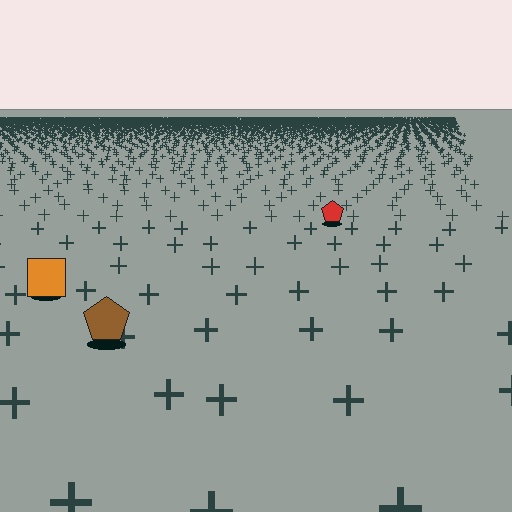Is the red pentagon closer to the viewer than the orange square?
No. The orange square is closer — you can tell from the texture gradient: the ground texture is coarser near it.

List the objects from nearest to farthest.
From nearest to farthest: the brown pentagon, the orange square, the red pentagon.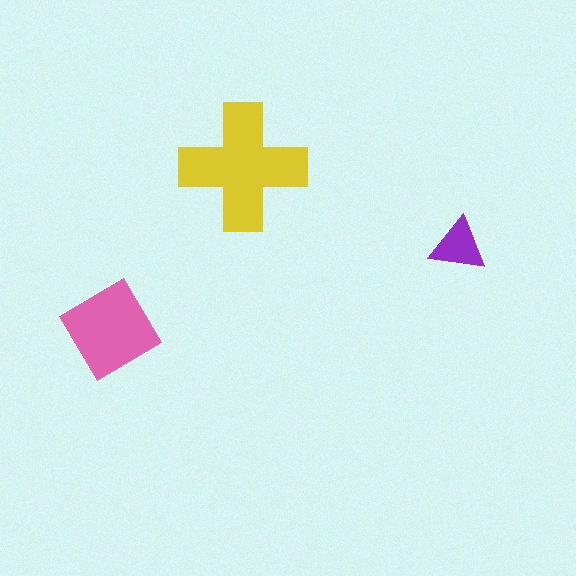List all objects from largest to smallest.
The yellow cross, the pink diamond, the purple triangle.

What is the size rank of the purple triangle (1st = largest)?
3rd.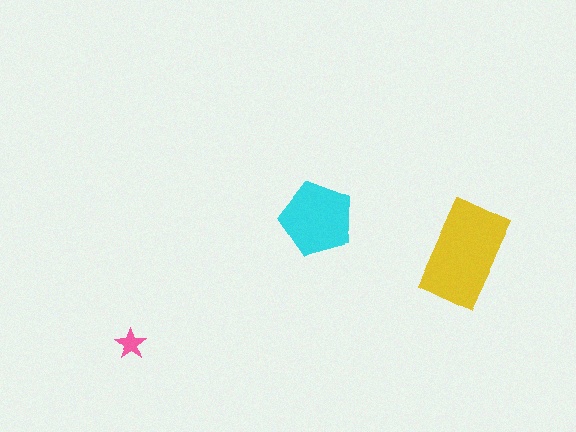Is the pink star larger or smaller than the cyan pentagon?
Smaller.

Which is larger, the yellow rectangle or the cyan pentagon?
The yellow rectangle.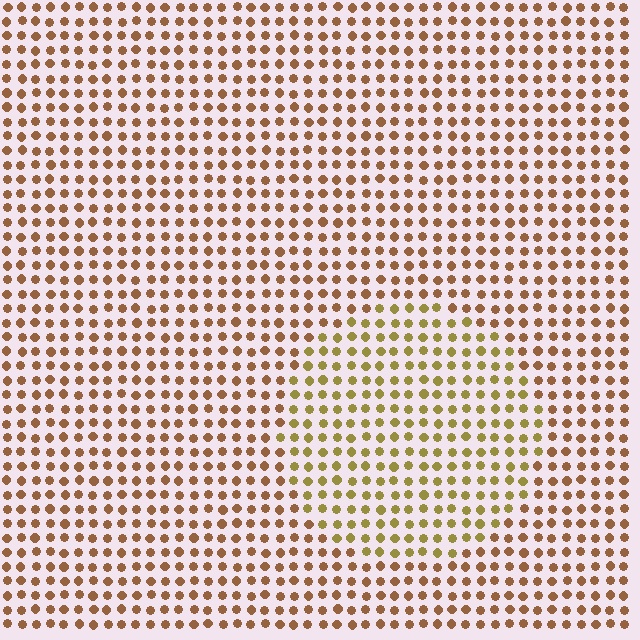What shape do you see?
I see a circle.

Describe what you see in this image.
The image is filled with small brown elements in a uniform arrangement. A circle-shaped region is visible where the elements are tinted to a slightly different hue, forming a subtle color boundary.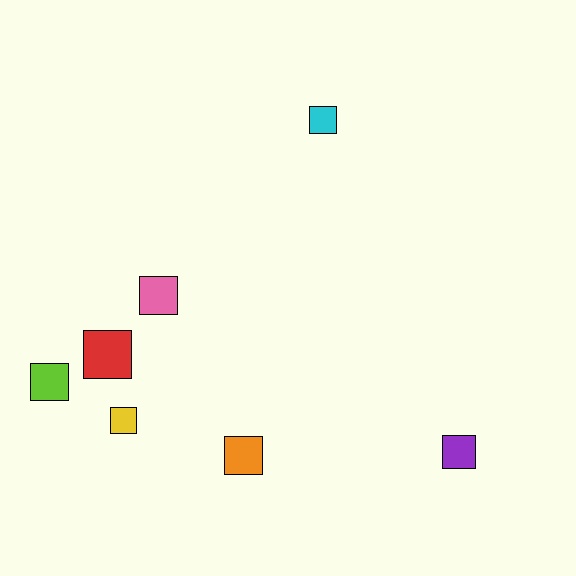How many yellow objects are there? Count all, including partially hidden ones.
There is 1 yellow object.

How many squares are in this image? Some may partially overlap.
There are 7 squares.